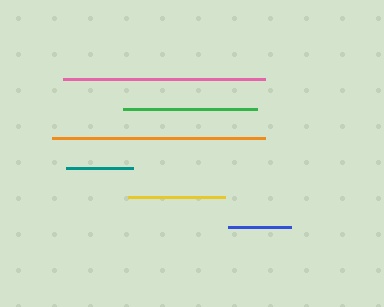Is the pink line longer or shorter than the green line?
The pink line is longer than the green line.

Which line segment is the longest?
The orange line is the longest at approximately 213 pixels.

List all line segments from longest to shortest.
From longest to shortest: orange, pink, green, yellow, teal, blue.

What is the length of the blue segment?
The blue segment is approximately 63 pixels long.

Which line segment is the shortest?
The blue line is the shortest at approximately 63 pixels.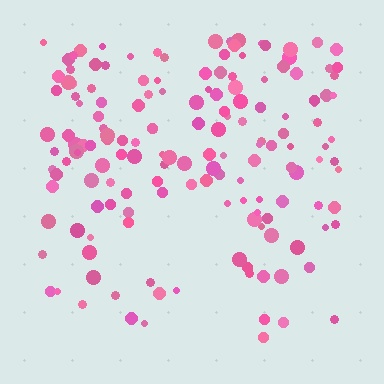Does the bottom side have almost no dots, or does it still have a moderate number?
Still a moderate number, just noticeably fewer than the top.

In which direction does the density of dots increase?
From bottom to top, with the top side densest.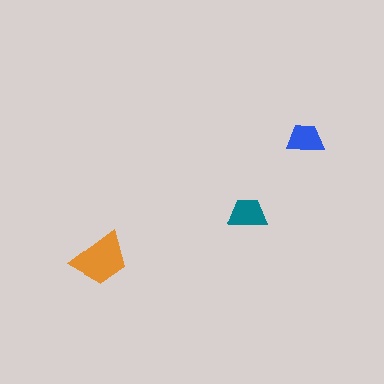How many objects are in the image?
There are 3 objects in the image.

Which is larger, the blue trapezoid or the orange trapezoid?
The orange one.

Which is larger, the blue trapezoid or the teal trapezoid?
The teal one.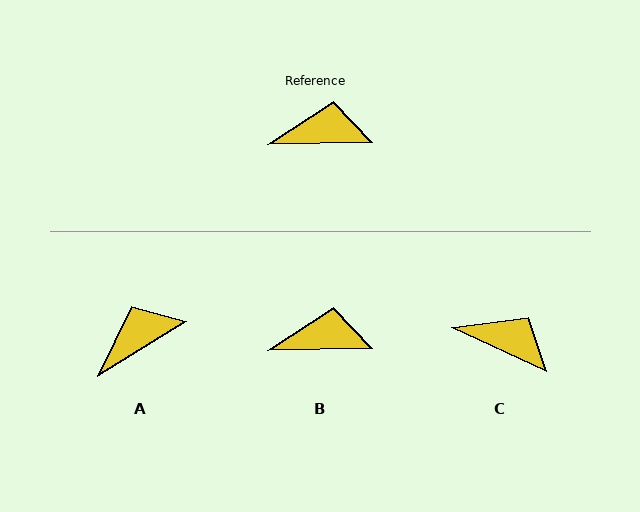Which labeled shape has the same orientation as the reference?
B.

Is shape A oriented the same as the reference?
No, it is off by about 31 degrees.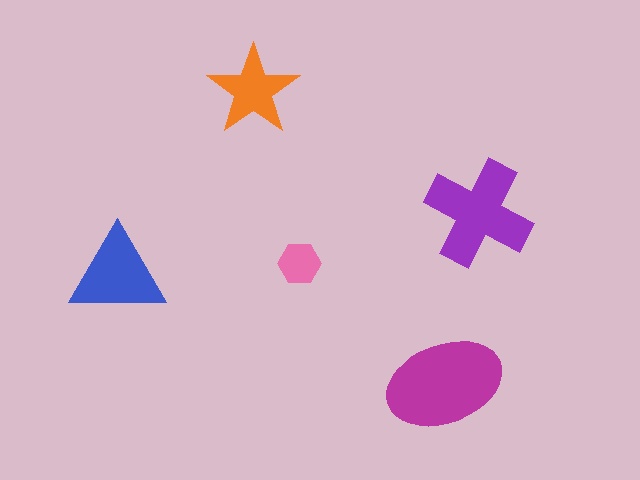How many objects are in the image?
There are 5 objects in the image.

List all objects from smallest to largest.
The pink hexagon, the orange star, the blue triangle, the purple cross, the magenta ellipse.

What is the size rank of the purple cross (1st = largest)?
2nd.